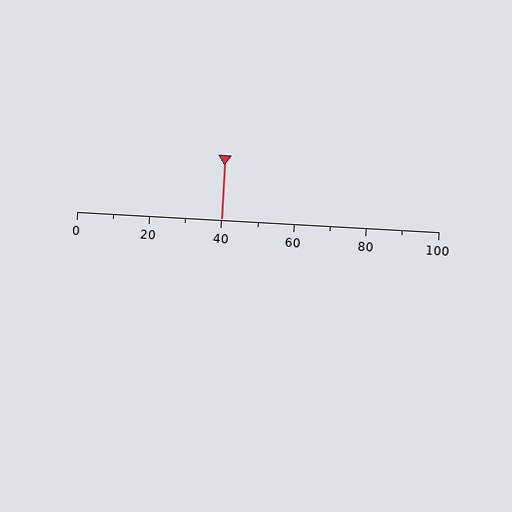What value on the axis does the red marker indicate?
The marker indicates approximately 40.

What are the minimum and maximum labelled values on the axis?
The axis runs from 0 to 100.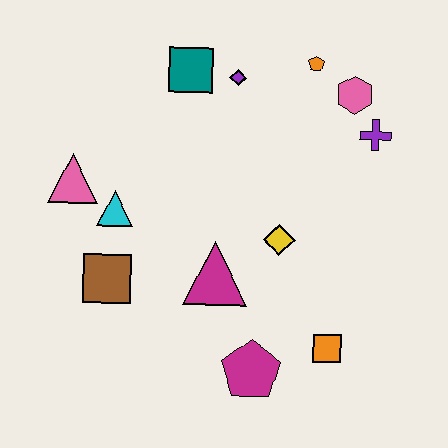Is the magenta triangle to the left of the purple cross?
Yes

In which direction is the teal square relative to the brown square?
The teal square is above the brown square.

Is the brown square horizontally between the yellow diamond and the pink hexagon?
No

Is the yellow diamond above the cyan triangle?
No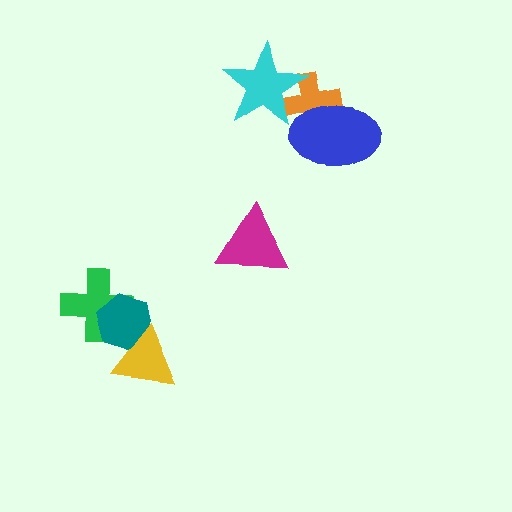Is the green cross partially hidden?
Yes, it is partially covered by another shape.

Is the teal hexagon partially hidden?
Yes, it is partially covered by another shape.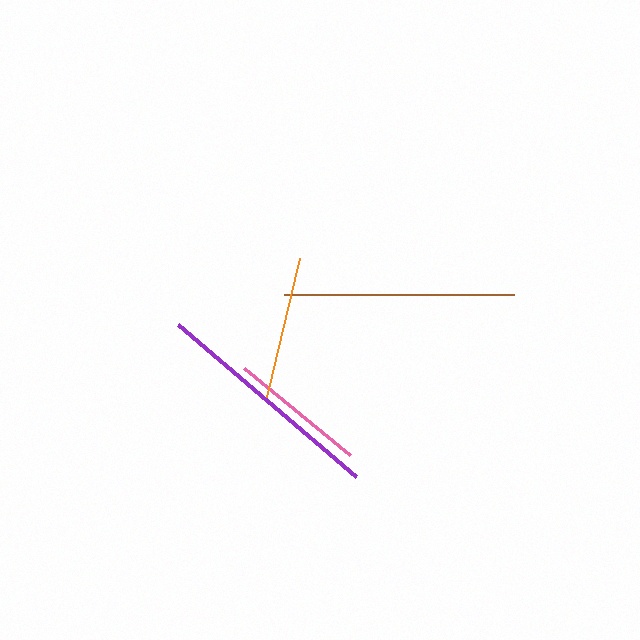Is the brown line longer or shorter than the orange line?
The brown line is longer than the orange line.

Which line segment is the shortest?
The pink line is the shortest at approximately 137 pixels.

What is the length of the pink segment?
The pink segment is approximately 137 pixels long.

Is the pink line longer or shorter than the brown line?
The brown line is longer than the pink line.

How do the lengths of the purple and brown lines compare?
The purple and brown lines are approximately the same length.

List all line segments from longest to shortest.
From longest to shortest: purple, brown, orange, pink.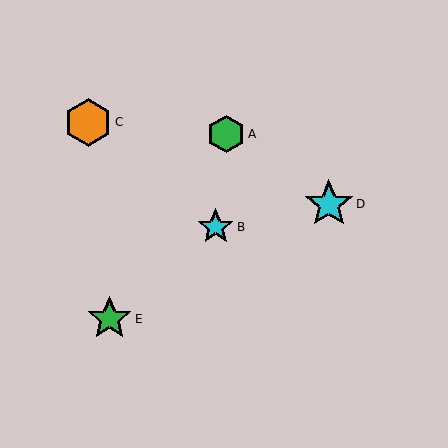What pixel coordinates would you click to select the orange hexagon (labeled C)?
Click at (88, 122) to select the orange hexagon C.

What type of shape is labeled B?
Shape B is a cyan star.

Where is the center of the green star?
The center of the green star is at (109, 319).